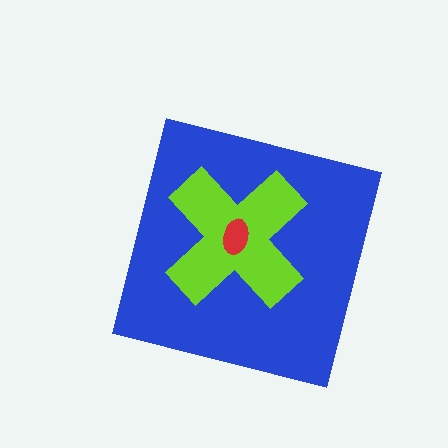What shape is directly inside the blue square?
The lime cross.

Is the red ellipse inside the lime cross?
Yes.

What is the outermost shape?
The blue square.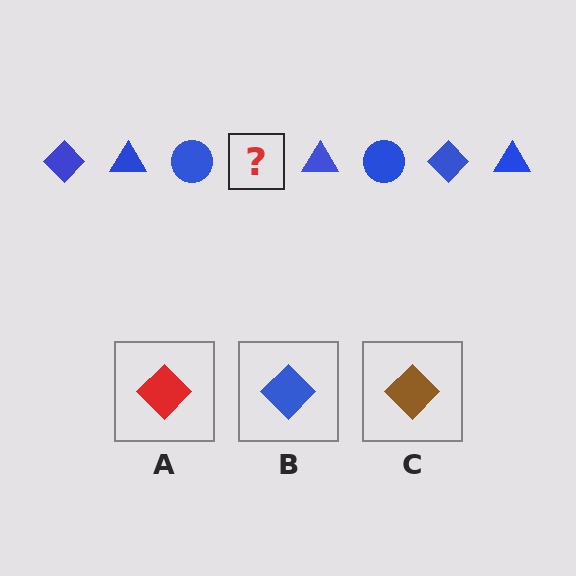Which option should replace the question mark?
Option B.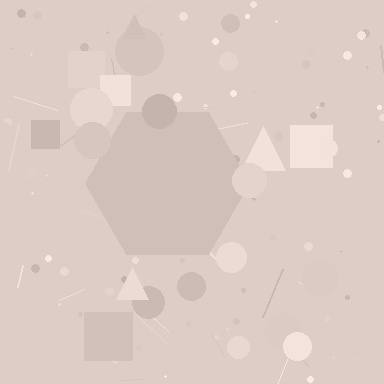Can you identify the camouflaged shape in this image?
The camouflaged shape is a hexagon.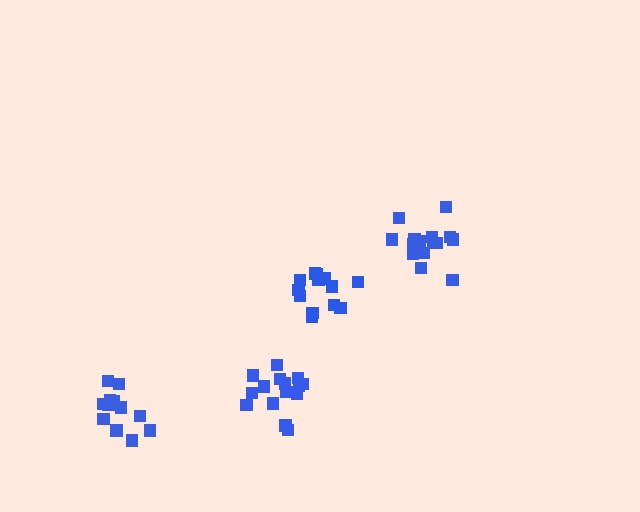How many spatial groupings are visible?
There are 4 spatial groupings.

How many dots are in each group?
Group 1: 13 dots, Group 2: 13 dots, Group 3: 15 dots, Group 4: 15 dots (56 total).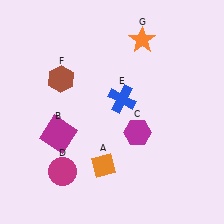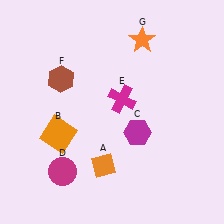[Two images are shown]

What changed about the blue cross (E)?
In Image 1, E is blue. In Image 2, it changed to magenta.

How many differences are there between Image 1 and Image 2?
There are 2 differences between the two images.